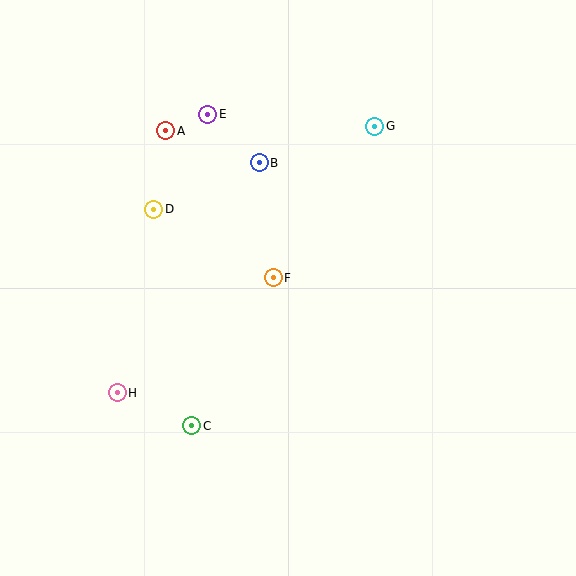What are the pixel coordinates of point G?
Point G is at (375, 126).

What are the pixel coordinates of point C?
Point C is at (192, 426).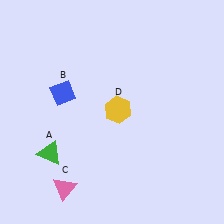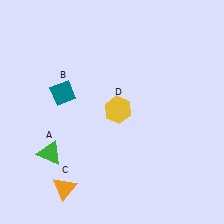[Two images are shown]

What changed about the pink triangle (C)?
In Image 1, C is pink. In Image 2, it changed to orange.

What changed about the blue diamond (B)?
In Image 1, B is blue. In Image 2, it changed to teal.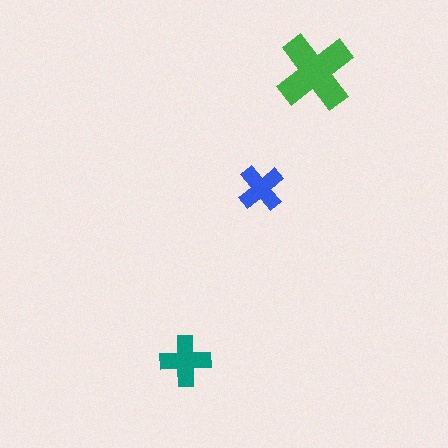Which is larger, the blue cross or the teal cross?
The teal one.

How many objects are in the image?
There are 3 objects in the image.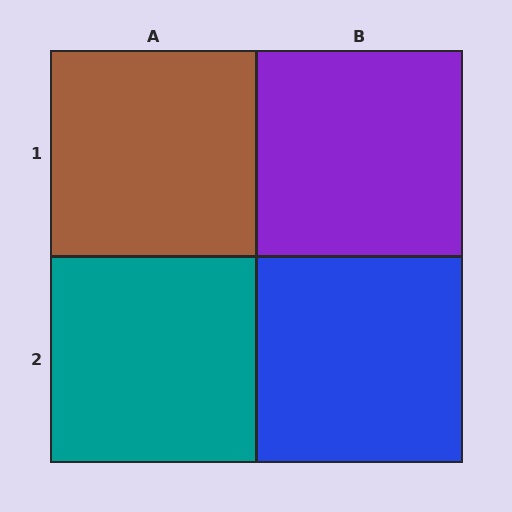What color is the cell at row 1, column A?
Brown.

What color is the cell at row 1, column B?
Purple.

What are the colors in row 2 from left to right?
Teal, blue.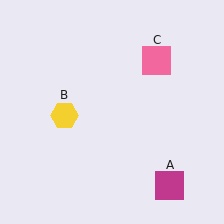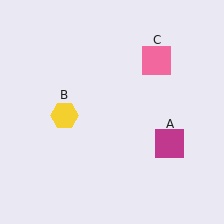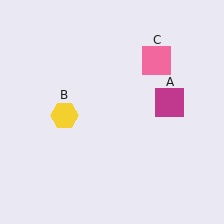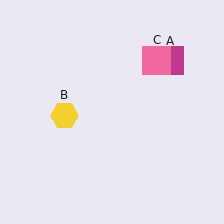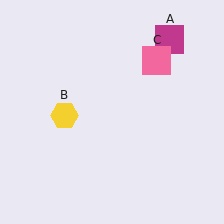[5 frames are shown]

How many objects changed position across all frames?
1 object changed position: magenta square (object A).